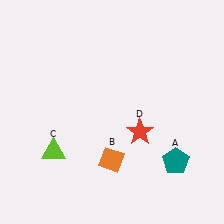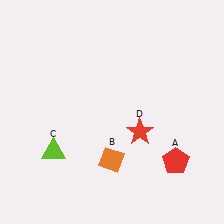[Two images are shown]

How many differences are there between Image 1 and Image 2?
There is 1 difference between the two images.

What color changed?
The pentagon (A) changed from teal in Image 1 to red in Image 2.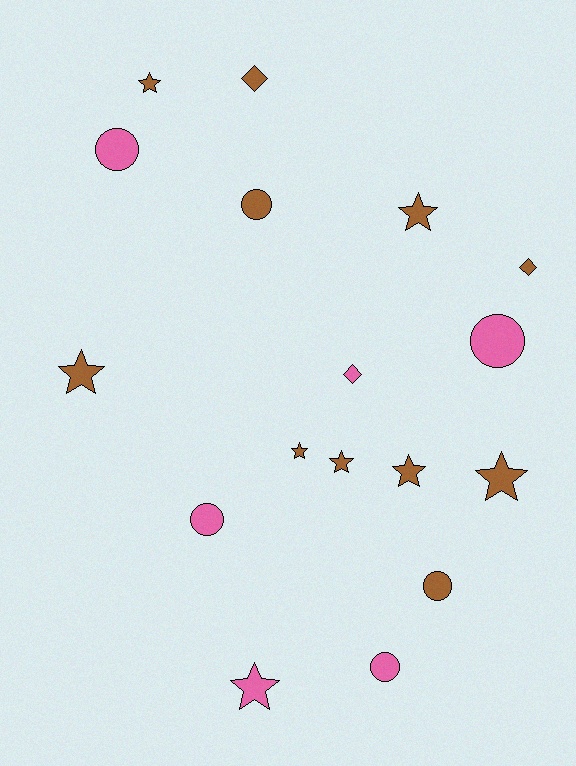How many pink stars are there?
There is 1 pink star.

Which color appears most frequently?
Brown, with 11 objects.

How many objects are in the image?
There are 17 objects.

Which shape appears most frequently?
Star, with 8 objects.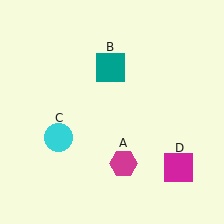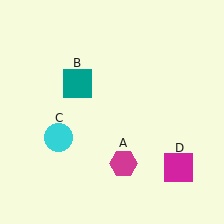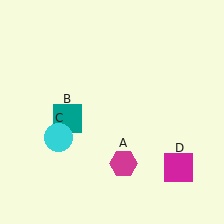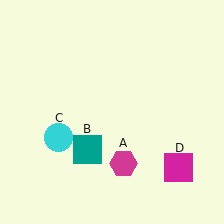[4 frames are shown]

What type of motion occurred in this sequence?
The teal square (object B) rotated counterclockwise around the center of the scene.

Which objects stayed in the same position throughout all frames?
Magenta hexagon (object A) and cyan circle (object C) and magenta square (object D) remained stationary.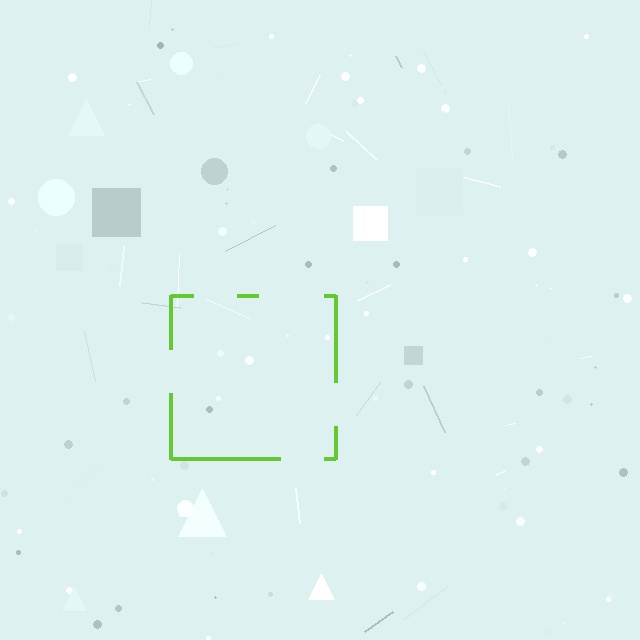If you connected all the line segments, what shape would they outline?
They would outline a square.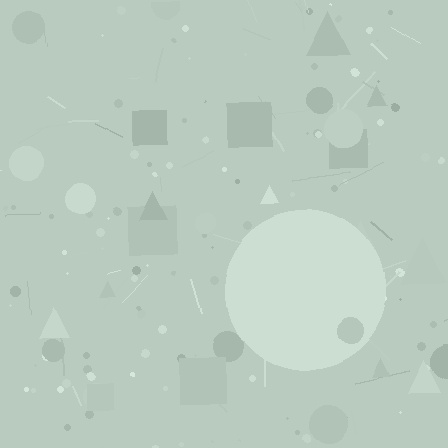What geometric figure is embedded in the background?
A circle is embedded in the background.